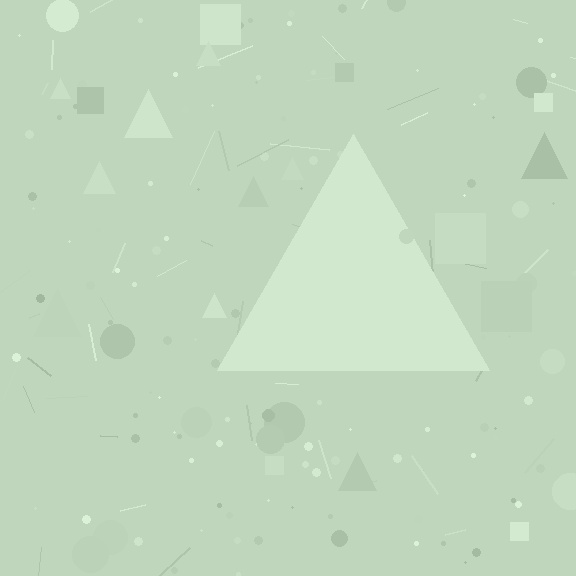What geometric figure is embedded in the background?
A triangle is embedded in the background.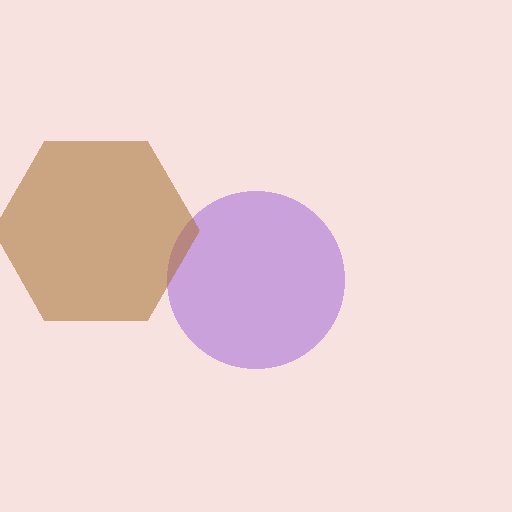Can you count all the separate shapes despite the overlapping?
Yes, there are 2 separate shapes.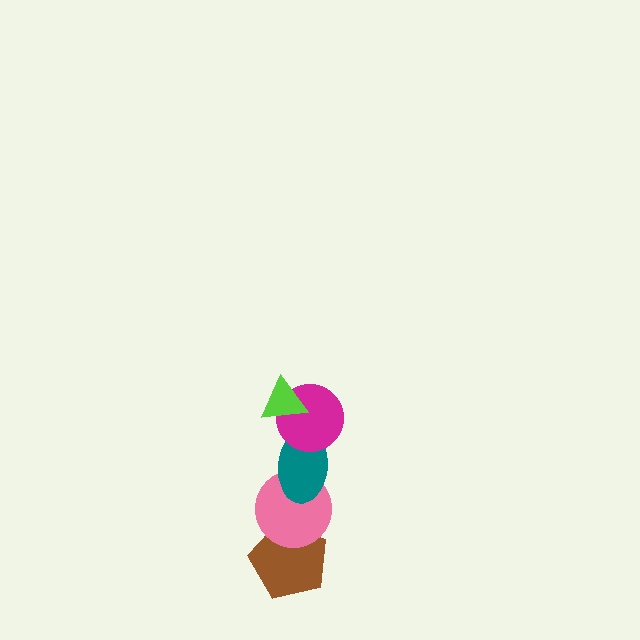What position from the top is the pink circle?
The pink circle is 4th from the top.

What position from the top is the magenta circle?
The magenta circle is 2nd from the top.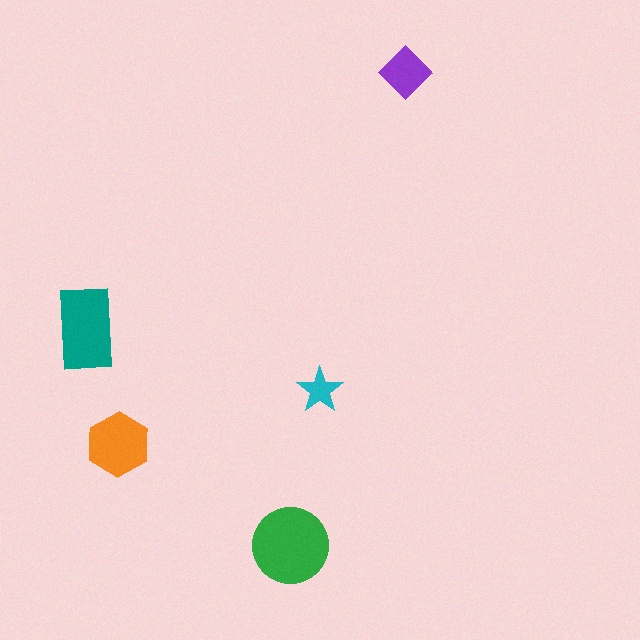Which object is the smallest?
The cyan star.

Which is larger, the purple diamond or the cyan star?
The purple diamond.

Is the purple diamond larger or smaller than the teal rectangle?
Smaller.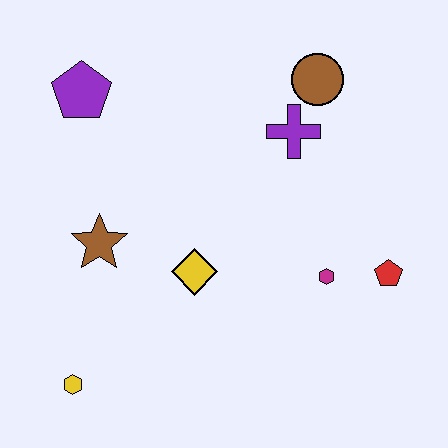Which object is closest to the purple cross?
The brown circle is closest to the purple cross.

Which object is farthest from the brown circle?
The yellow hexagon is farthest from the brown circle.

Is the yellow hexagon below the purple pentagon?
Yes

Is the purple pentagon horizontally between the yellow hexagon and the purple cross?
Yes